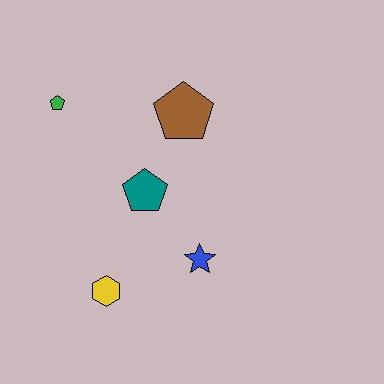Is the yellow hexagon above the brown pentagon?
No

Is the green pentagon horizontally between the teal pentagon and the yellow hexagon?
No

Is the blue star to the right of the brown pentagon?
Yes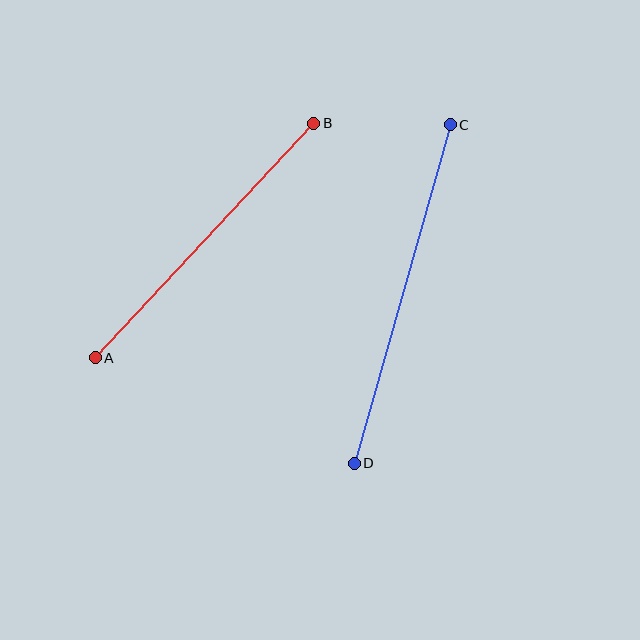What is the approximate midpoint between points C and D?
The midpoint is at approximately (402, 294) pixels.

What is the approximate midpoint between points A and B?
The midpoint is at approximately (205, 241) pixels.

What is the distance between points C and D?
The distance is approximately 352 pixels.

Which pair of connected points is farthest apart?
Points C and D are farthest apart.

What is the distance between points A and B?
The distance is approximately 321 pixels.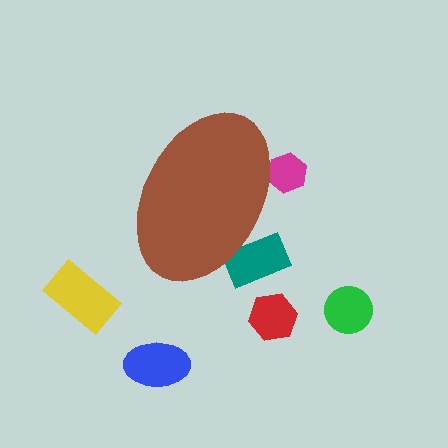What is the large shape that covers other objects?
A brown ellipse.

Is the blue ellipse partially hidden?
No, the blue ellipse is fully visible.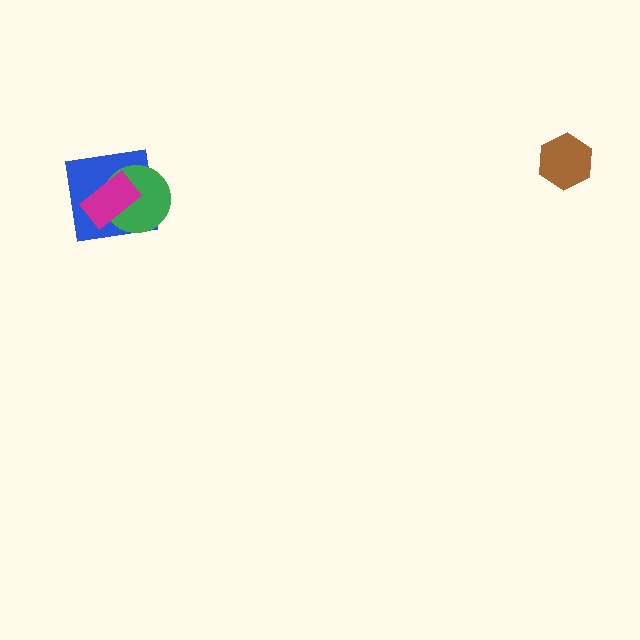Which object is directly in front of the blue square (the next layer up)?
The green circle is directly in front of the blue square.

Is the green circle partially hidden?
Yes, it is partially covered by another shape.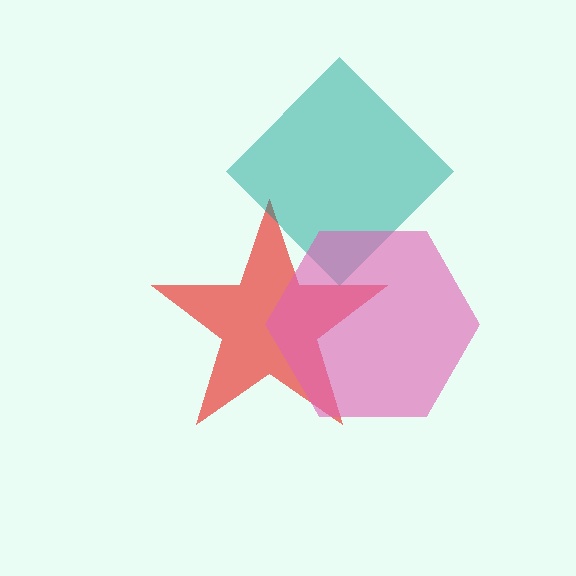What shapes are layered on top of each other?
The layered shapes are: a red star, a teal diamond, a pink hexagon.